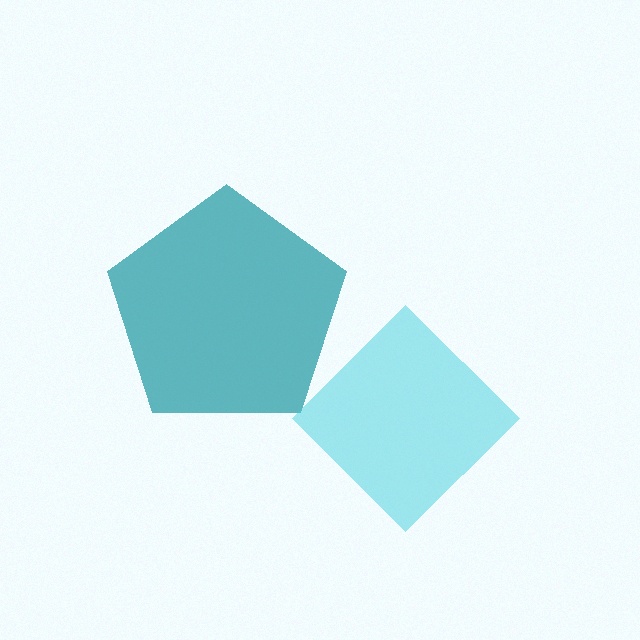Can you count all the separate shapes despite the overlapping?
Yes, there are 2 separate shapes.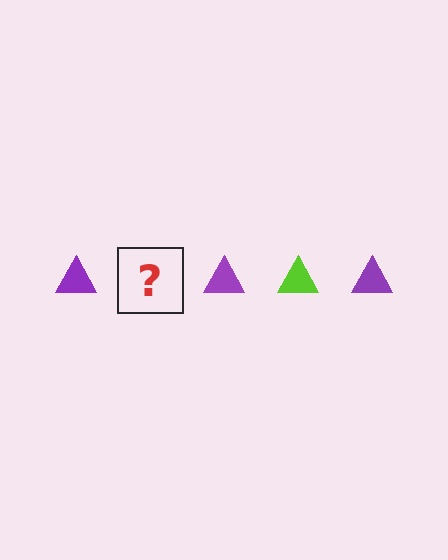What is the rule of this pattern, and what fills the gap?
The rule is that the pattern cycles through purple, lime triangles. The gap should be filled with a lime triangle.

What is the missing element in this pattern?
The missing element is a lime triangle.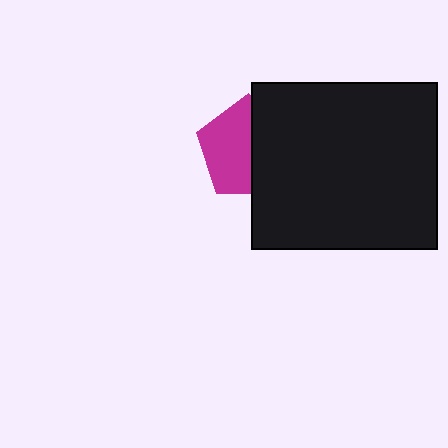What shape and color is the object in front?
The object in front is a black rectangle.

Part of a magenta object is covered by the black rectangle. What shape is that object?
It is a pentagon.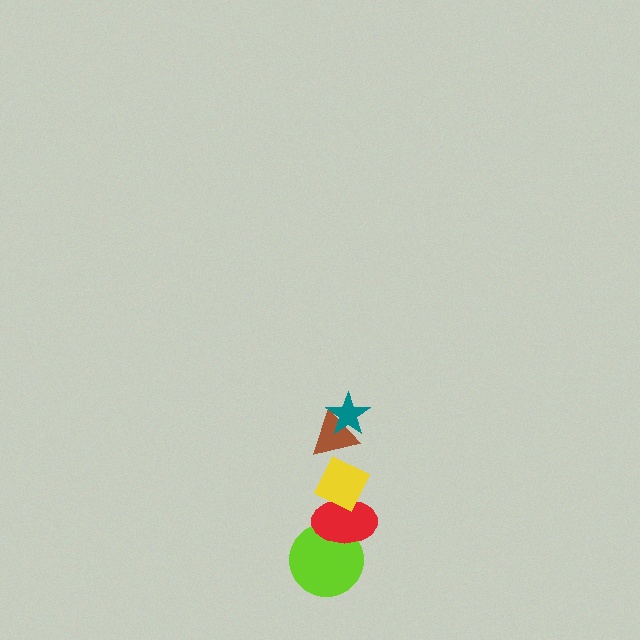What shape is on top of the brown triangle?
The teal star is on top of the brown triangle.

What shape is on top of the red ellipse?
The yellow diamond is on top of the red ellipse.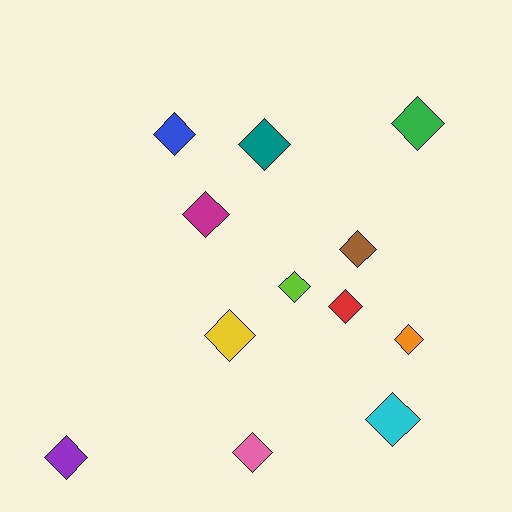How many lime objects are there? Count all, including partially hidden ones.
There is 1 lime object.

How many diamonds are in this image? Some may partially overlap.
There are 12 diamonds.